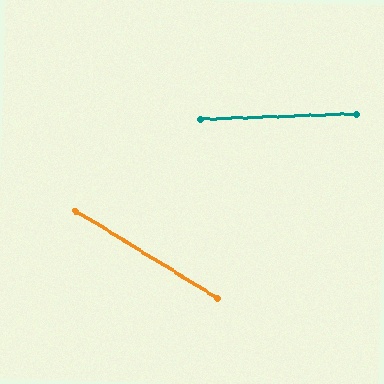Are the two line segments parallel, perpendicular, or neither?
Neither parallel nor perpendicular — they differ by about 34°.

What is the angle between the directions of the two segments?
Approximately 34 degrees.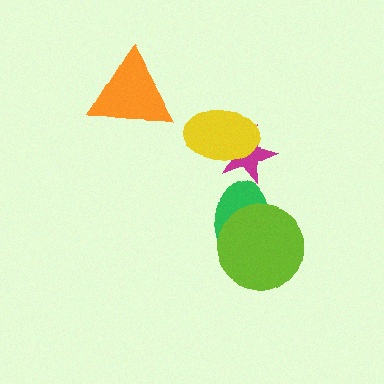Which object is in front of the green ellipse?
The lime circle is in front of the green ellipse.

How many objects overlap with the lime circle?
1 object overlaps with the lime circle.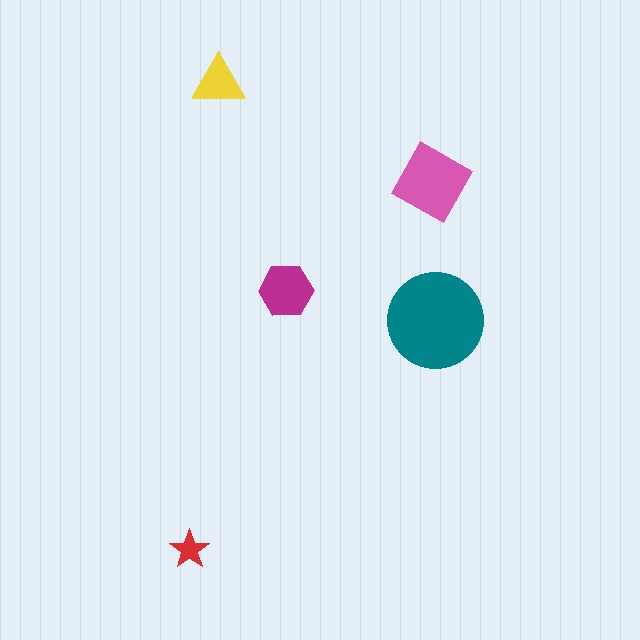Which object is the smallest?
The red star.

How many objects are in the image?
There are 5 objects in the image.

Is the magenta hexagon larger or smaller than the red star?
Larger.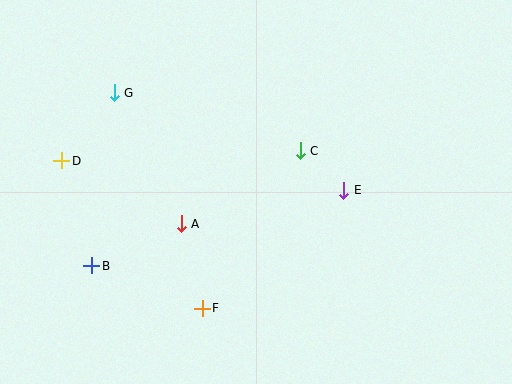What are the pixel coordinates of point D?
Point D is at (62, 161).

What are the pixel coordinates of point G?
Point G is at (114, 93).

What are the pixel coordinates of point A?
Point A is at (181, 224).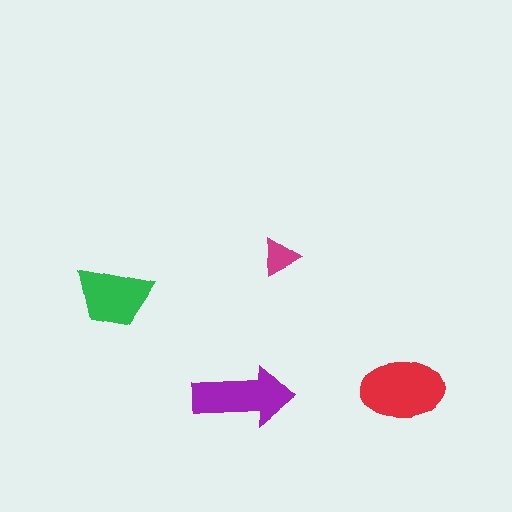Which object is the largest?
The red ellipse.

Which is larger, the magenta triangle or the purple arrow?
The purple arrow.